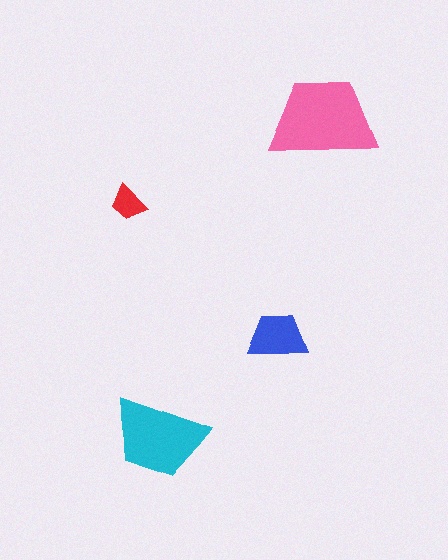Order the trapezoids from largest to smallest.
the pink one, the cyan one, the blue one, the red one.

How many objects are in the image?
There are 4 objects in the image.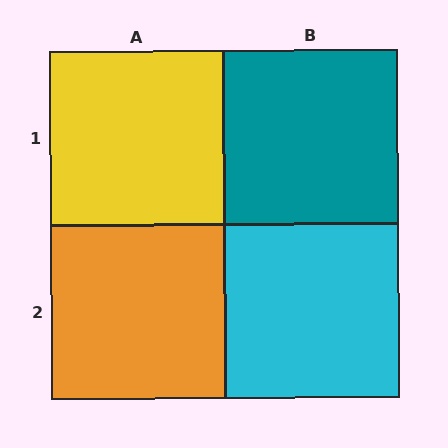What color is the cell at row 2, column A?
Orange.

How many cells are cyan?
1 cell is cyan.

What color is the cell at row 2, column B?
Cyan.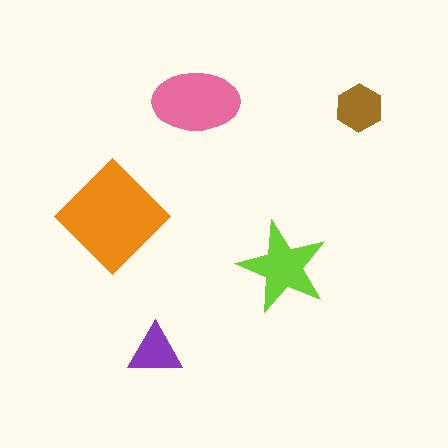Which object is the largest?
The orange diamond.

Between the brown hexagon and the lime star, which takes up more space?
The lime star.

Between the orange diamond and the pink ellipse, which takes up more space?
The orange diamond.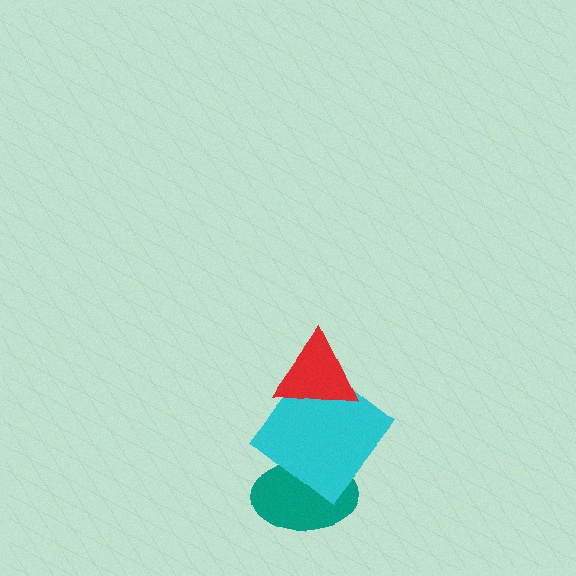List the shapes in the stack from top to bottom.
From top to bottom: the red triangle, the cyan diamond, the teal ellipse.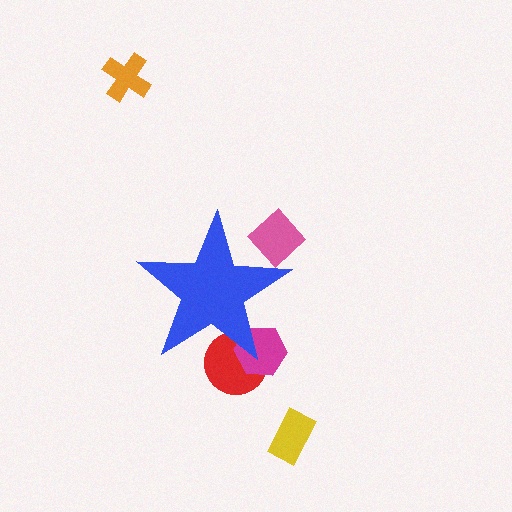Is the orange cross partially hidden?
No, the orange cross is fully visible.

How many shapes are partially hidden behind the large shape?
3 shapes are partially hidden.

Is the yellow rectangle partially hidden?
No, the yellow rectangle is fully visible.